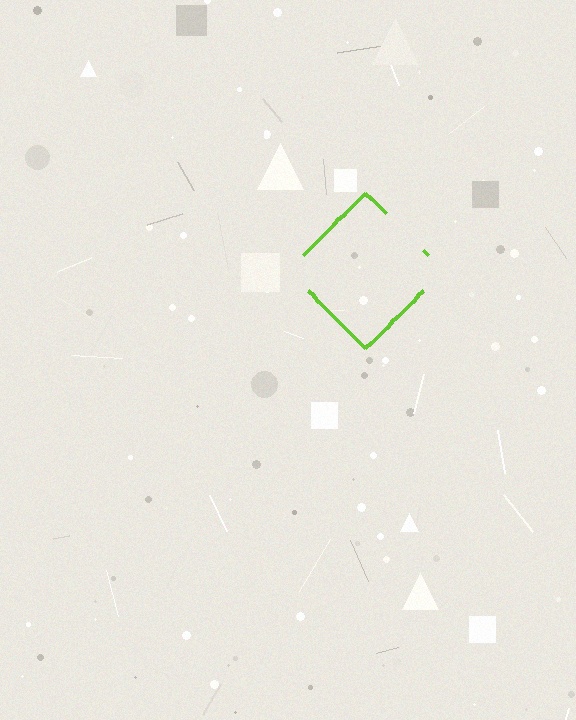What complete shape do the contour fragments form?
The contour fragments form a diamond.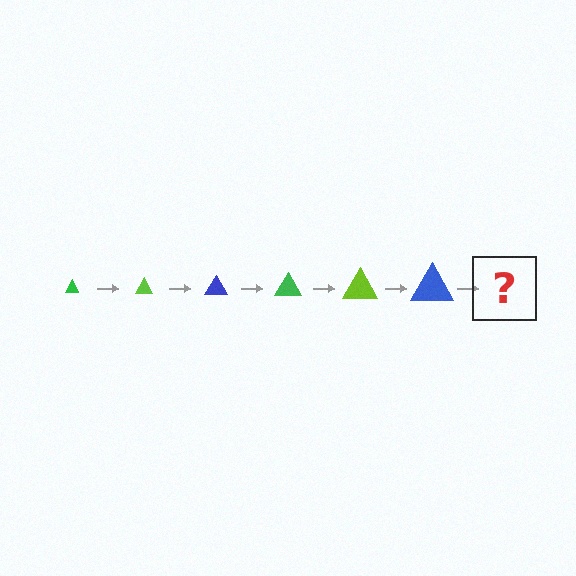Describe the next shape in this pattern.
It should be a green triangle, larger than the previous one.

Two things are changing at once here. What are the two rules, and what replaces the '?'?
The two rules are that the triangle grows larger each step and the color cycles through green, lime, and blue. The '?' should be a green triangle, larger than the previous one.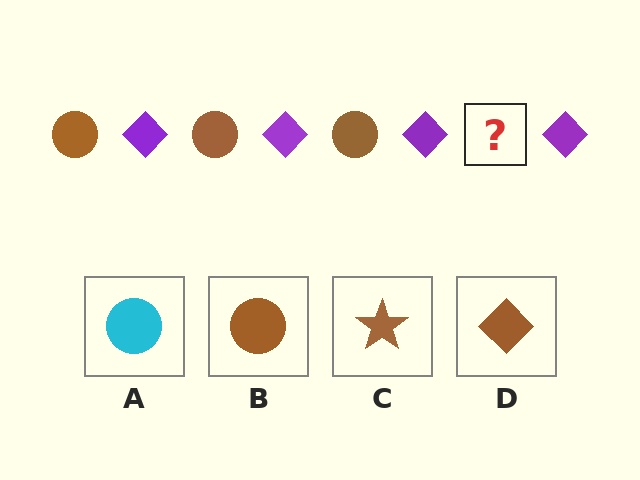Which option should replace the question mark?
Option B.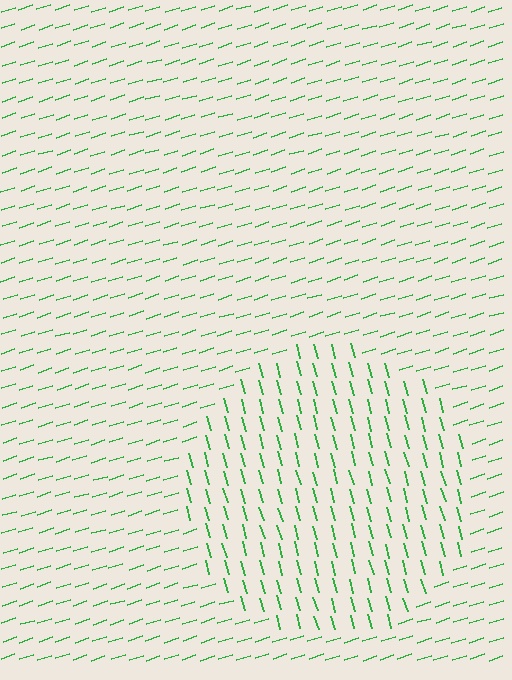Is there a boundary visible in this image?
Yes, there is a texture boundary formed by a change in line orientation.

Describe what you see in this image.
The image is filled with small green line segments. A circle region in the image has lines oriented differently from the surrounding lines, creating a visible texture boundary.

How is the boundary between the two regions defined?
The boundary is defined purely by a change in line orientation (approximately 88 degrees difference). All lines are the same color and thickness.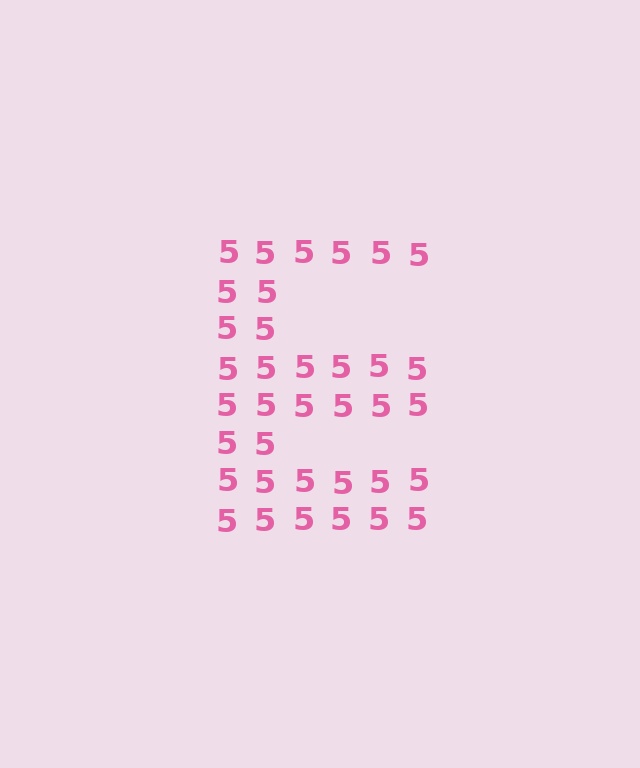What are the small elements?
The small elements are digit 5's.